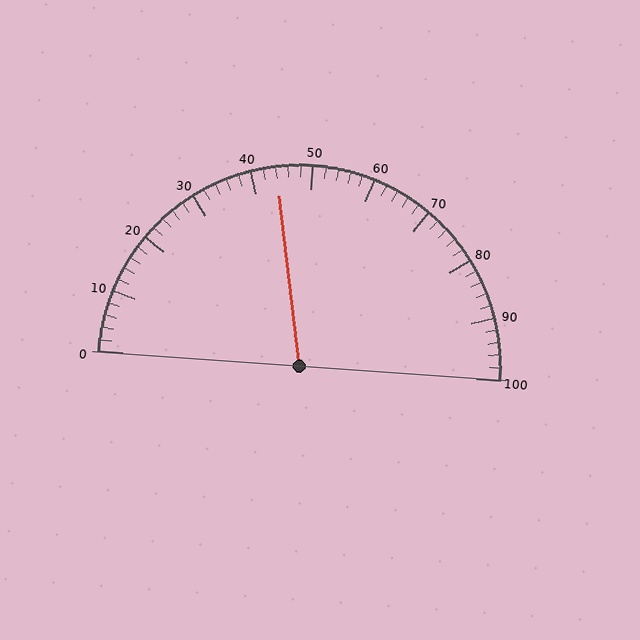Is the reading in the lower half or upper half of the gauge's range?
The reading is in the lower half of the range (0 to 100).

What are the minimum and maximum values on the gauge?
The gauge ranges from 0 to 100.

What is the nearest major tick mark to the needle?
The nearest major tick mark is 40.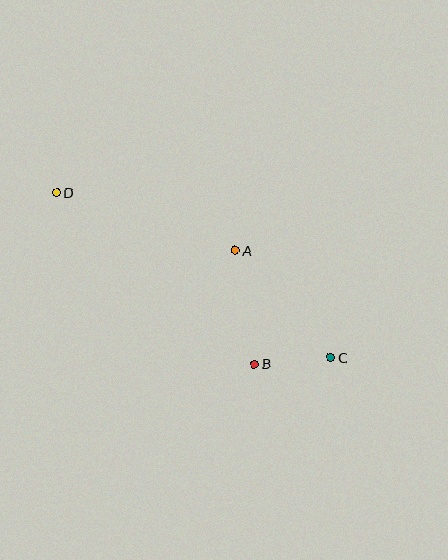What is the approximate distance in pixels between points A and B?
The distance between A and B is approximately 115 pixels.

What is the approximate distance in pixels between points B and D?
The distance between B and D is approximately 262 pixels.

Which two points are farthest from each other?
Points C and D are farthest from each other.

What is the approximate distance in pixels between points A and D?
The distance between A and D is approximately 188 pixels.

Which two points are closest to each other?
Points B and C are closest to each other.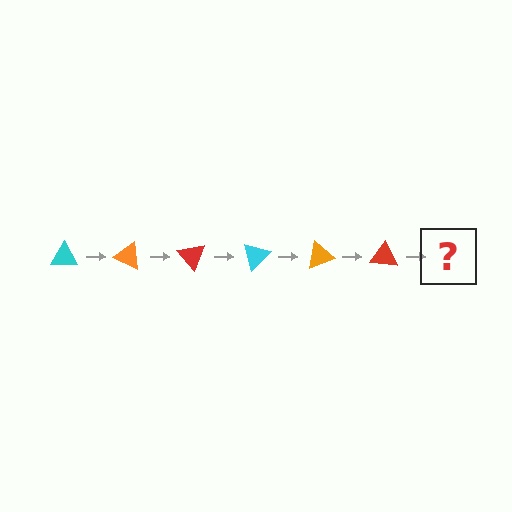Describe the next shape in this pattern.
It should be a cyan triangle, rotated 150 degrees from the start.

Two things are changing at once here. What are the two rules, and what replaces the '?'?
The two rules are that it rotates 25 degrees each step and the color cycles through cyan, orange, and red. The '?' should be a cyan triangle, rotated 150 degrees from the start.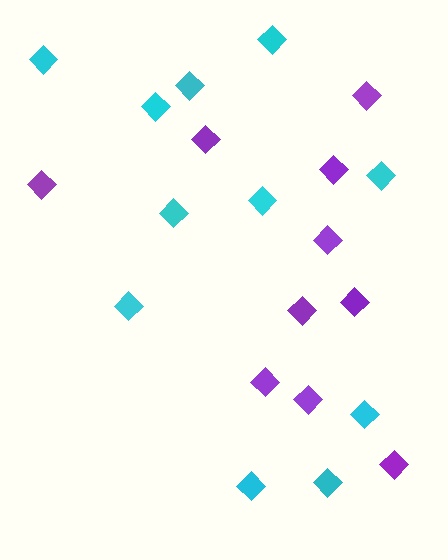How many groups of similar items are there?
There are 2 groups: one group of purple diamonds (10) and one group of cyan diamonds (11).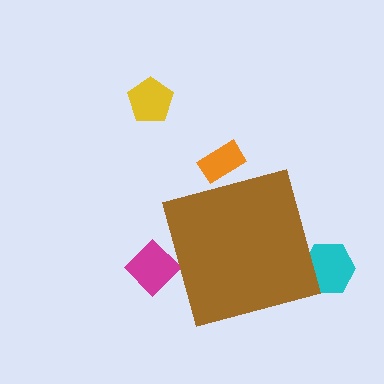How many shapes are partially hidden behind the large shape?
3 shapes are partially hidden.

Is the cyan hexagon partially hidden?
Yes, the cyan hexagon is partially hidden behind the brown diamond.